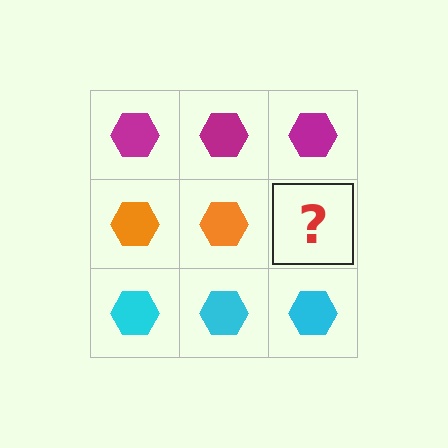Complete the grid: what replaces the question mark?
The question mark should be replaced with an orange hexagon.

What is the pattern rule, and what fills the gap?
The rule is that each row has a consistent color. The gap should be filled with an orange hexagon.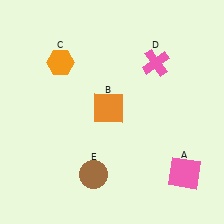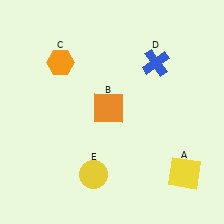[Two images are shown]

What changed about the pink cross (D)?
In Image 1, D is pink. In Image 2, it changed to blue.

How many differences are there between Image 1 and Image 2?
There are 3 differences between the two images.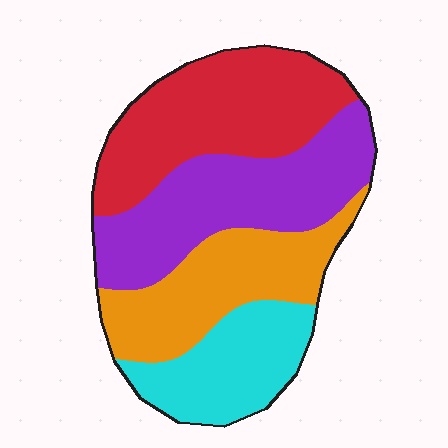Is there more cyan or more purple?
Purple.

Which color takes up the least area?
Cyan, at roughly 20%.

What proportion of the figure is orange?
Orange covers roughly 25% of the figure.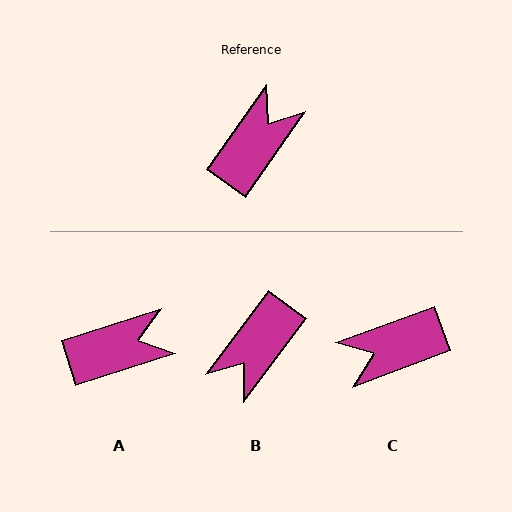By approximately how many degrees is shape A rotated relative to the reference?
Approximately 37 degrees clockwise.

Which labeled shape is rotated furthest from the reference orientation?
B, about 178 degrees away.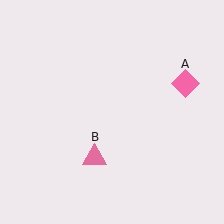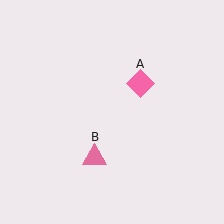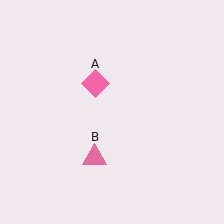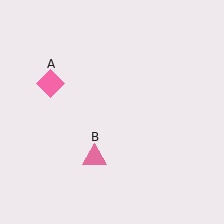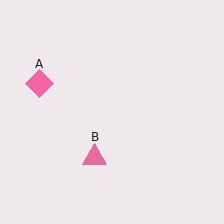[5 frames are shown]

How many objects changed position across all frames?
1 object changed position: pink diamond (object A).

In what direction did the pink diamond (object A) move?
The pink diamond (object A) moved left.